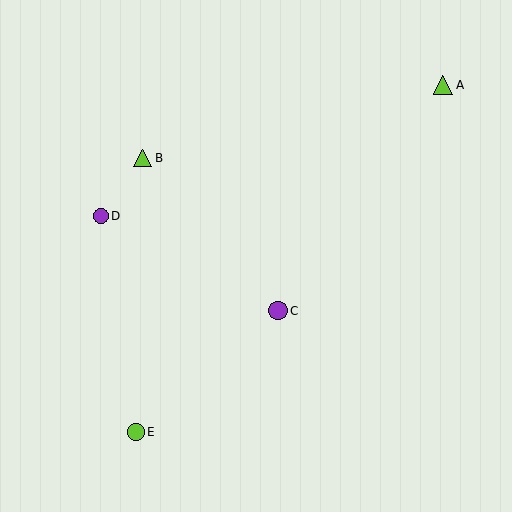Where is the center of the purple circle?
The center of the purple circle is at (278, 311).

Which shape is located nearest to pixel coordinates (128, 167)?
The lime triangle (labeled B) at (143, 158) is nearest to that location.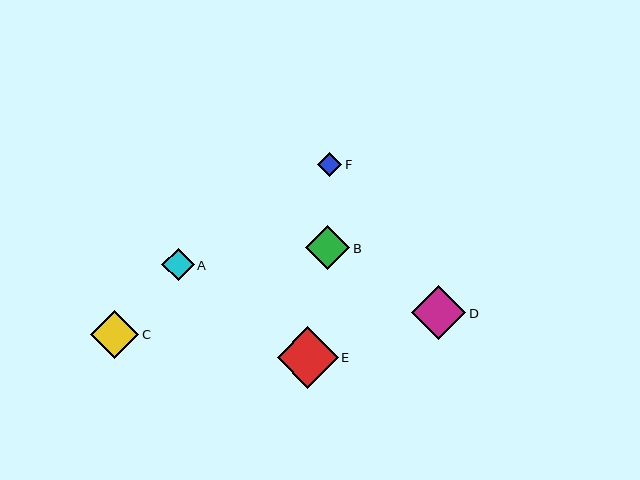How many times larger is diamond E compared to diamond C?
Diamond E is approximately 1.3 times the size of diamond C.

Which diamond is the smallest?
Diamond F is the smallest with a size of approximately 24 pixels.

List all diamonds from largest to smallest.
From largest to smallest: E, D, C, B, A, F.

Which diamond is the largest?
Diamond E is the largest with a size of approximately 61 pixels.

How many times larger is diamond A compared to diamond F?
Diamond A is approximately 1.3 times the size of diamond F.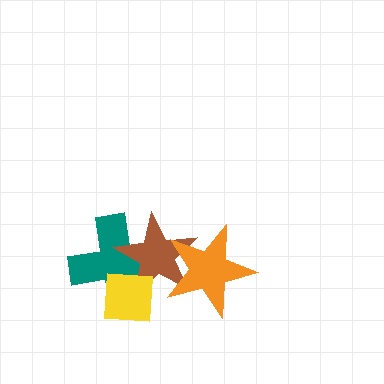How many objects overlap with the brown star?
3 objects overlap with the brown star.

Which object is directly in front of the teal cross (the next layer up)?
The brown star is directly in front of the teal cross.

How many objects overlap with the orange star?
1 object overlaps with the orange star.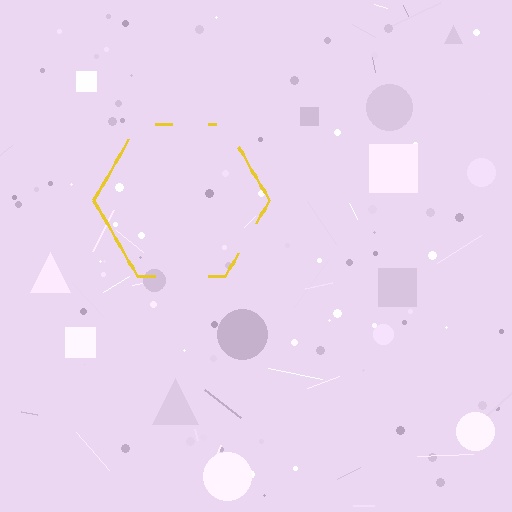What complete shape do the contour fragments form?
The contour fragments form a hexagon.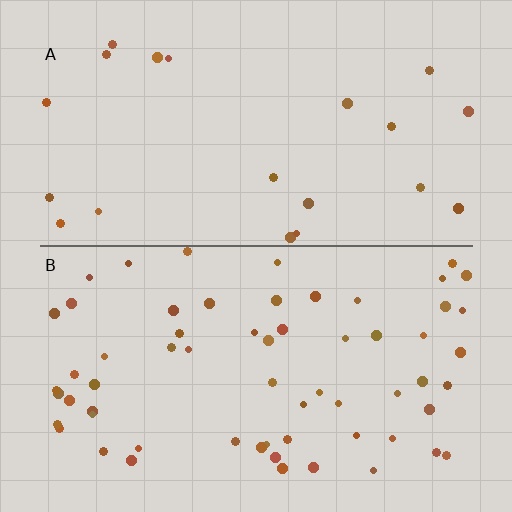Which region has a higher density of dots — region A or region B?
B (the bottom).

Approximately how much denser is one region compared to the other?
Approximately 3.0× — region B over region A.